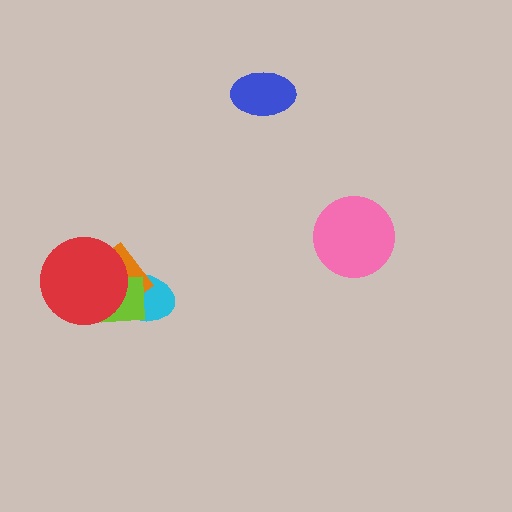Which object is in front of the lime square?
The red circle is in front of the lime square.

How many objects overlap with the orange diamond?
3 objects overlap with the orange diamond.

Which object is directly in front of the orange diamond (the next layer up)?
The lime square is directly in front of the orange diamond.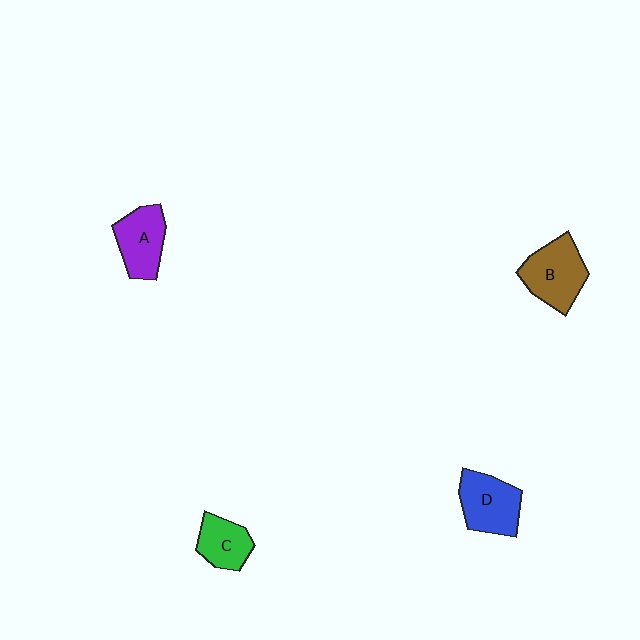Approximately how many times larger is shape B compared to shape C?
Approximately 1.4 times.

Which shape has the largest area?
Shape B (brown).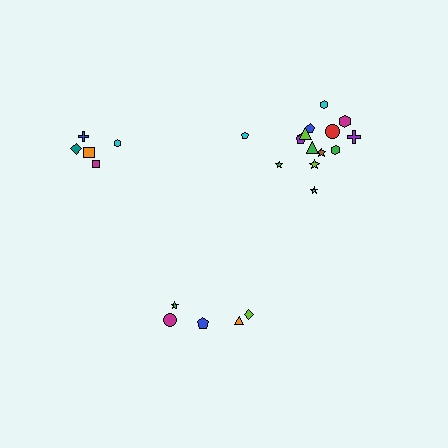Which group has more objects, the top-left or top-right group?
The top-right group.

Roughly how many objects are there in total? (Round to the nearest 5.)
Roughly 25 objects in total.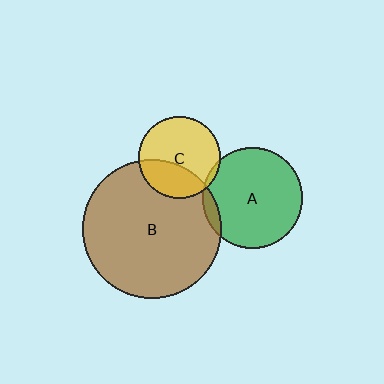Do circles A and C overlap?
Yes.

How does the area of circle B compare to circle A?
Approximately 1.9 times.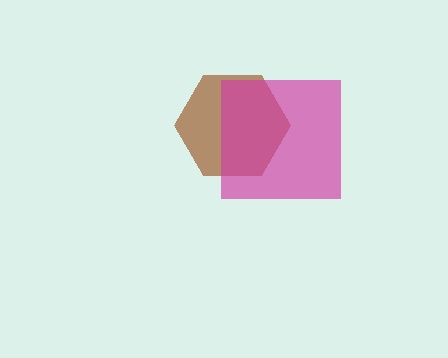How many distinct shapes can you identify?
There are 2 distinct shapes: a brown hexagon, a magenta square.